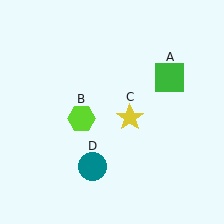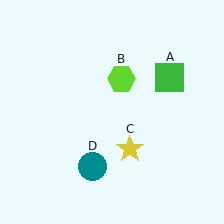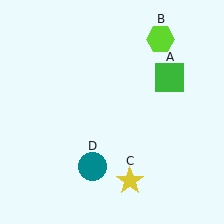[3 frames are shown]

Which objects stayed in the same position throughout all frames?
Green square (object A) and teal circle (object D) remained stationary.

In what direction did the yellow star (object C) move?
The yellow star (object C) moved down.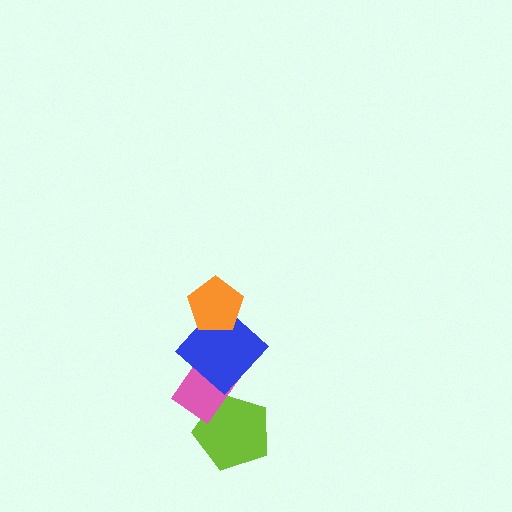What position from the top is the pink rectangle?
The pink rectangle is 3rd from the top.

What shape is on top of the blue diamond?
The orange pentagon is on top of the blue diamond.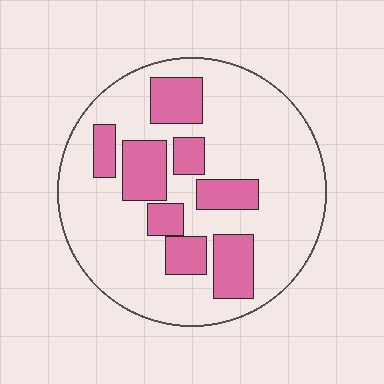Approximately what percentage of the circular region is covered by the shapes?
Approximately 25%.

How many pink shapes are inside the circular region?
8.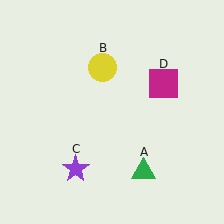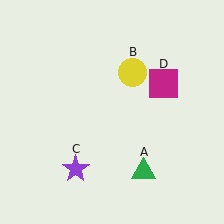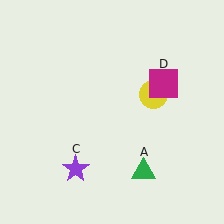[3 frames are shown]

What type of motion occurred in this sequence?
The yellow circle (object B) rotated clockwise around the center of the scene.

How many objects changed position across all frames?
1 object changed position: yellow circle (object B).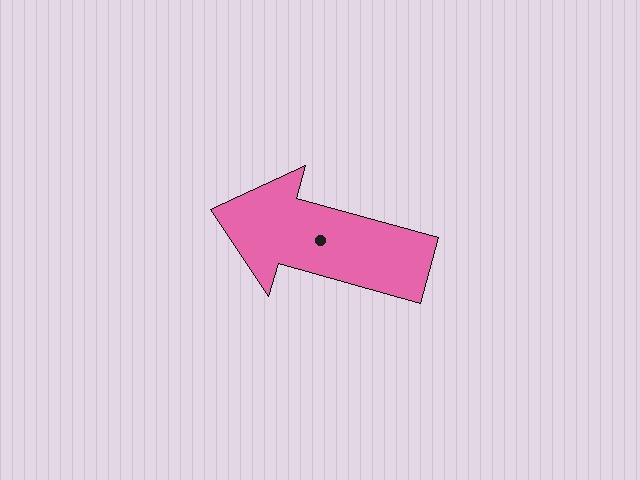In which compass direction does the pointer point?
West.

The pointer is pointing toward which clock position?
Roughly 10 o'clock.